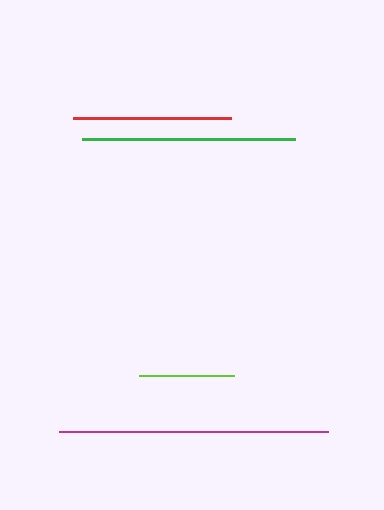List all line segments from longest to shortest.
From longest to shortest: magenta, green, red, lime.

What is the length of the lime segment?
The lime segment is approximately 95 pixels long.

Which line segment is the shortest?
The lime line is the shortest at approximately 95 pixels.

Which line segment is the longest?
The magenta line is the longest at approximately 268 pixels.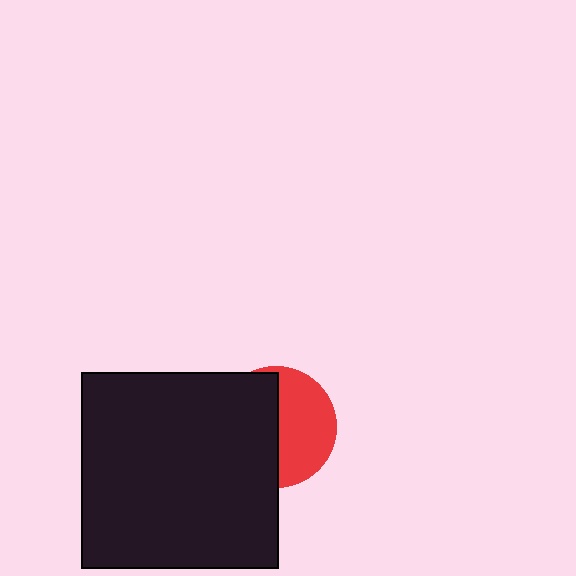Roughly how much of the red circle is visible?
About half of it is visible (roughly 47%).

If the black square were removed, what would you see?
You would see the complete red circle.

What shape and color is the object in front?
The object in front is a black square.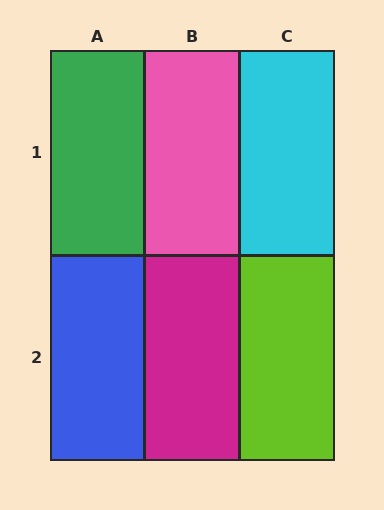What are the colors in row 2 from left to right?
Blue, magenta, lime.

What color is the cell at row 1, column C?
Cyan.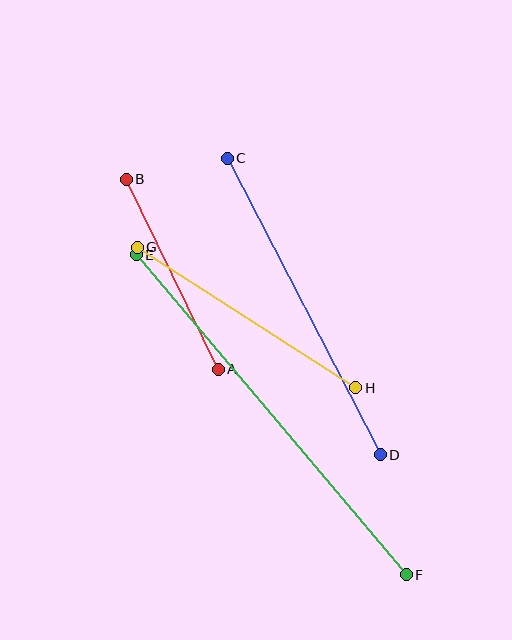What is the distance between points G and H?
The distance is approximately 260 pixels.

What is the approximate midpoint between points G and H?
The midpoint is at approximately (246, 317) pixels.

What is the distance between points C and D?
The distance is approximately 334 pixels.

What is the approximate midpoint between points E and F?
The midpoint is at approximately (271, 415) pixels.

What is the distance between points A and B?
The distance is approximately 211 pixels.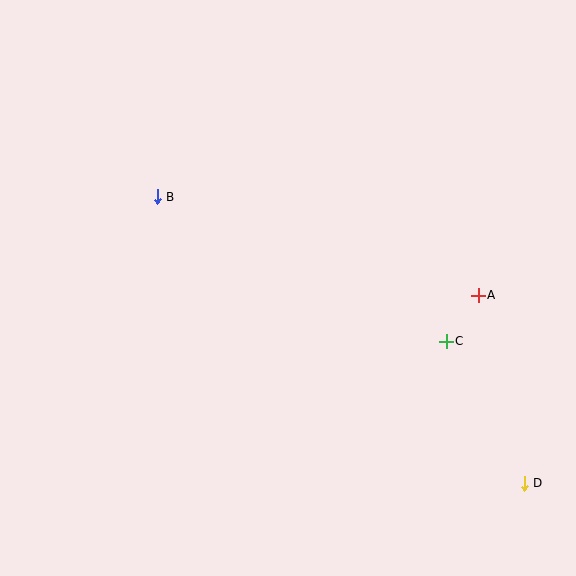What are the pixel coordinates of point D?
Point D is at (524, 483).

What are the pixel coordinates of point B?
Point B is at (157, 197).